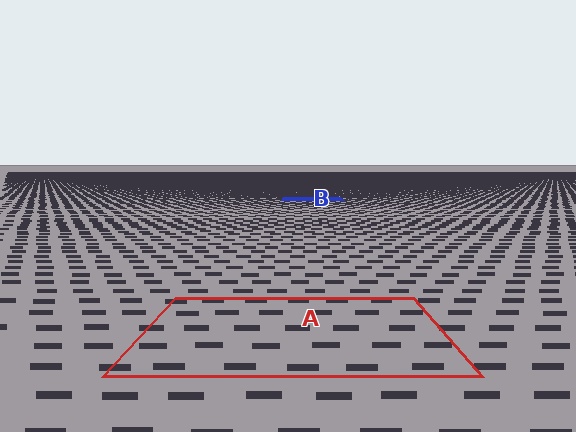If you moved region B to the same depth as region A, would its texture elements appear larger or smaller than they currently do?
They would appear larger. At a closer depth, the same texture elements are projected at a bigger on-screen size.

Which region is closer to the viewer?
Region A is closer. The texture elements there are larger and more spread out.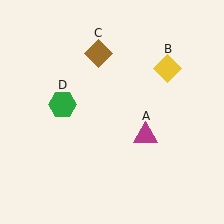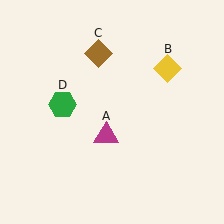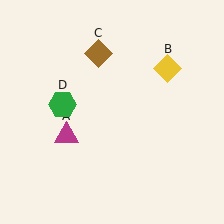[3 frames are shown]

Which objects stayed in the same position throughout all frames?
Yellow diamond (object B) and brown diamond (object C) and green hexagon (object D) remained stationary.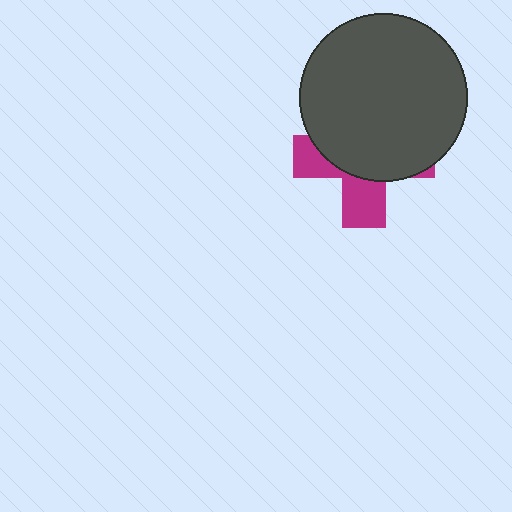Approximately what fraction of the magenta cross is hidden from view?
Roughly 65% of the magenta cross is hidden behind the dark gray circle.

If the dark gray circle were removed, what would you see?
You would see the complete magenta cross.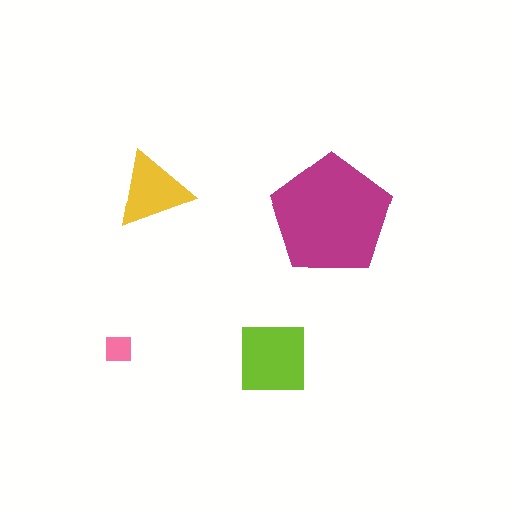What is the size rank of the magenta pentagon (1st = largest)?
1st.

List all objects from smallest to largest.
The pink square, the yellow triangle, the lime square, the magenta pentagon.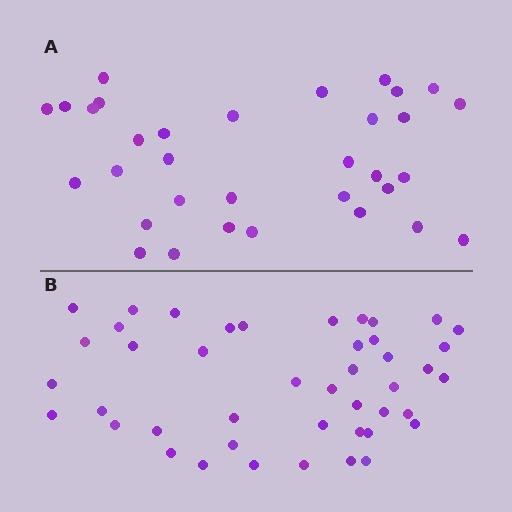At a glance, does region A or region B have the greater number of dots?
Region B (the bottom region) has more dots.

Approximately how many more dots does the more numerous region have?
Region B has roughly 12 or so more dots than region A.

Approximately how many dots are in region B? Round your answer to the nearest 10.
About 40 dots. (The exact count is 44, which rounds to 40.)